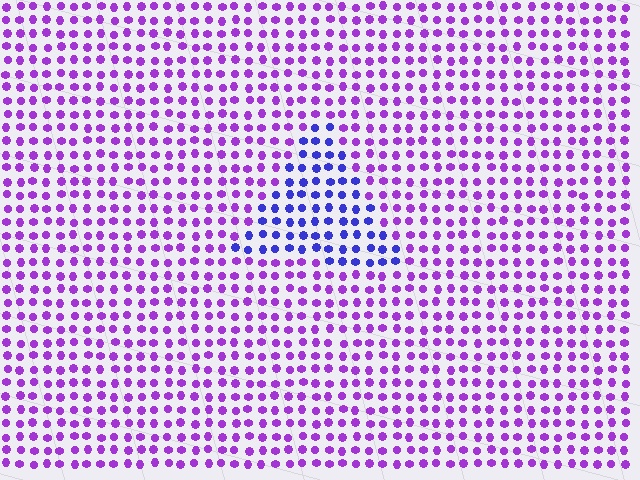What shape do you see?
I see a triangle.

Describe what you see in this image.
The image is filled with small purple elements in a uniform arrangement. A triangle-shaped region is visible where the elements are tinted to a slightly different hue, forming a subtle color boundary.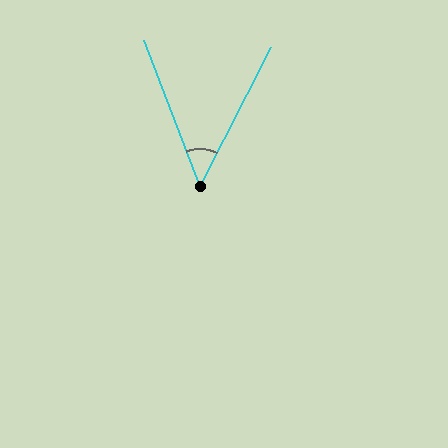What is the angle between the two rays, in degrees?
Approximately 48 degrees.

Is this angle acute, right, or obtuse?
It is acute.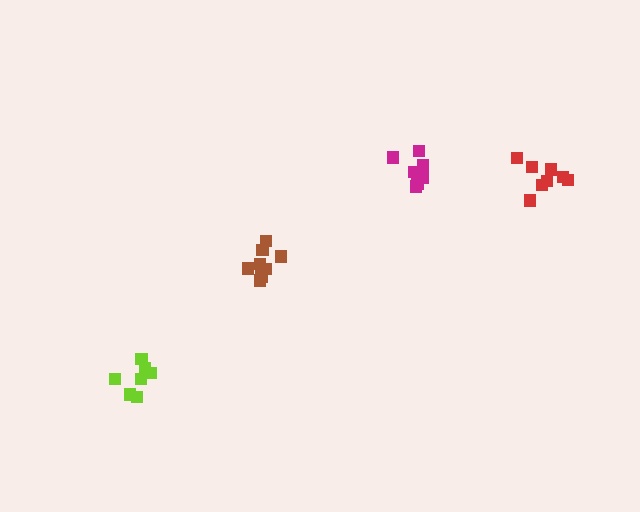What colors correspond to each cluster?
The clusters are colored: brown, lime, red, magenta.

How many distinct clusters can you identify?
There are 4 distinct clusters.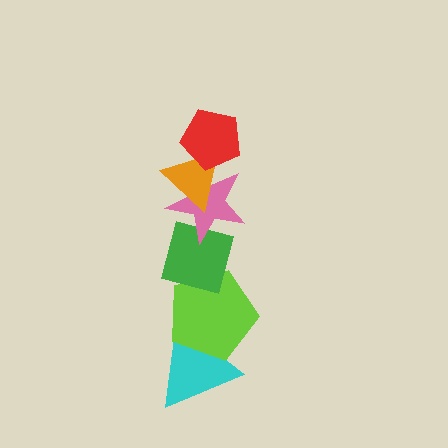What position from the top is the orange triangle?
The orange triangle is 2nd from the top.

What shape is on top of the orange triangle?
The red pentagon is on top of the orange triangle.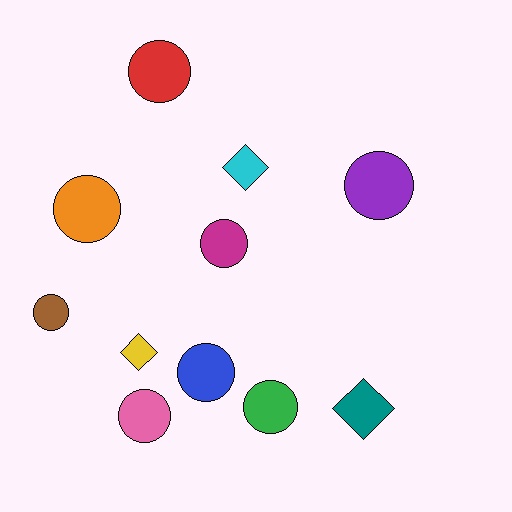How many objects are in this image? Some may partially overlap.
There are 11 objects.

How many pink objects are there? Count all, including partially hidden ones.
There is 1 pink object.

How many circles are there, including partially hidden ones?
There are 8 circles.